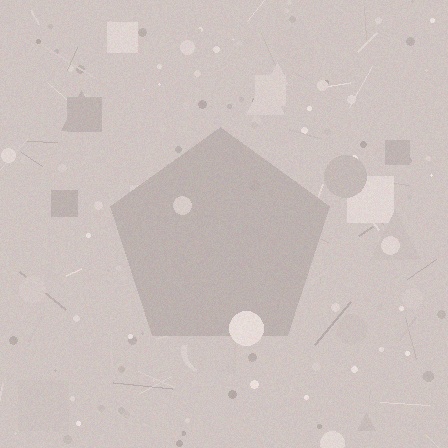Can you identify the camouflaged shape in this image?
The camouflaged shape is a pentagon.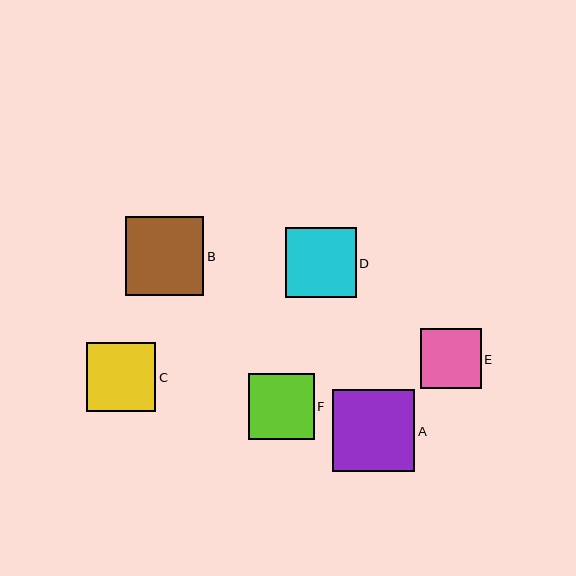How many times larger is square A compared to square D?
Square A is approximately 1.2 times the size of square D.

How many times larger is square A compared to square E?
Square A is approximately 1.4 times the size of square E.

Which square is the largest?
Square A is the largest with a size of approximately 82 pixels.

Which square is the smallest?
Square E is the smallest with a size of approximately 60 pixels.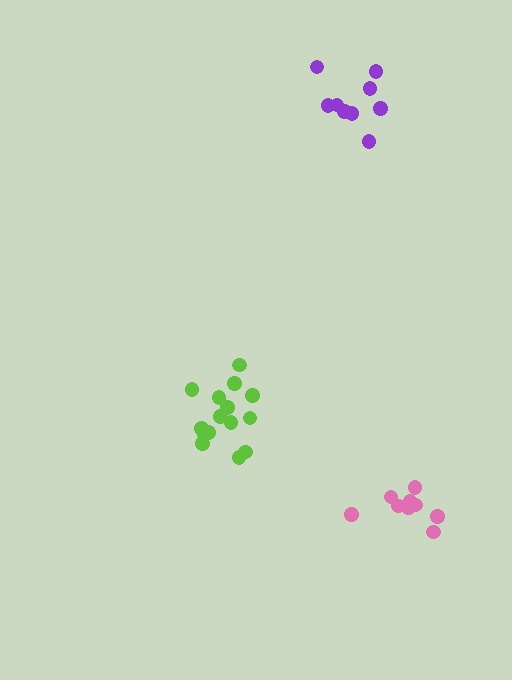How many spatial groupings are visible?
There are 3 spatial groupings.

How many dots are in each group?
Group 1: 10 dots, Group 2: 15 dots, Group 3: 9 dots (34 total).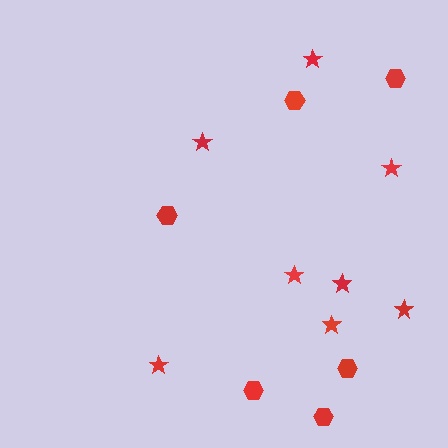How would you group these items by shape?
There are 2 groups: one group of stars (8) and one group of hexagons (6).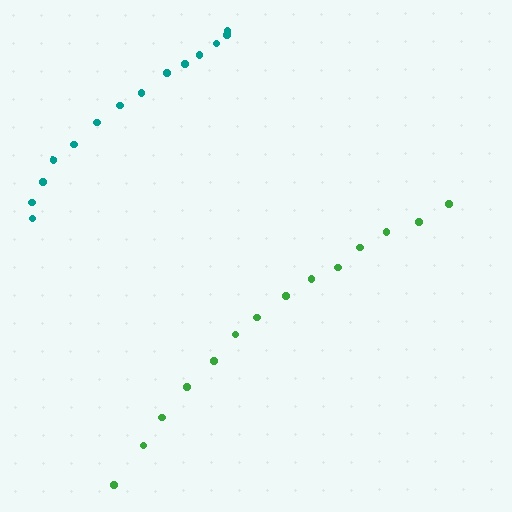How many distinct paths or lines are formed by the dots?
There are 2 distinct paths.